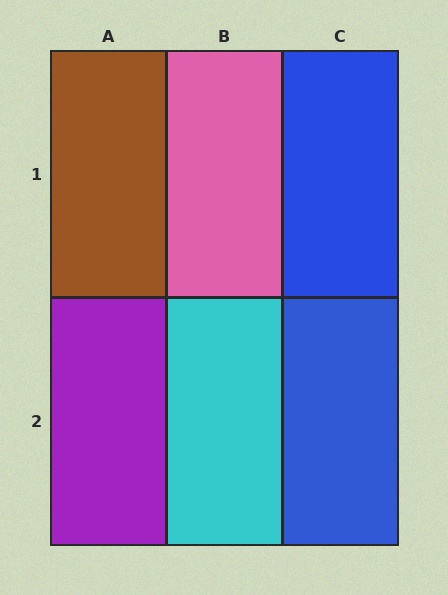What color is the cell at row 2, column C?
Blue.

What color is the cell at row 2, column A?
Purple.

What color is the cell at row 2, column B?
Cyan.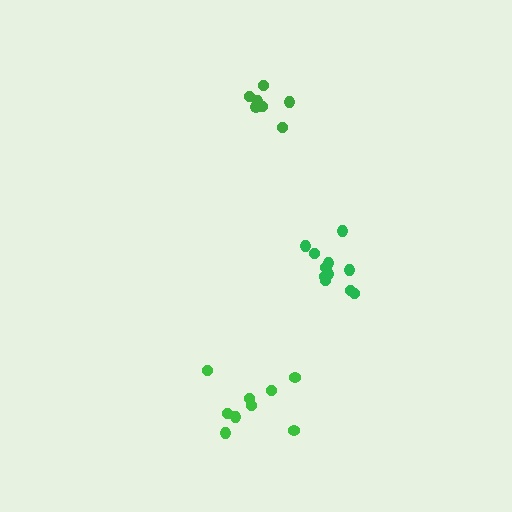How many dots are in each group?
Group 1: 7 dots, Group 2: 11 dots, Group 3: 9 dots (27 total).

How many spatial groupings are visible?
There are 3 spatial groupings.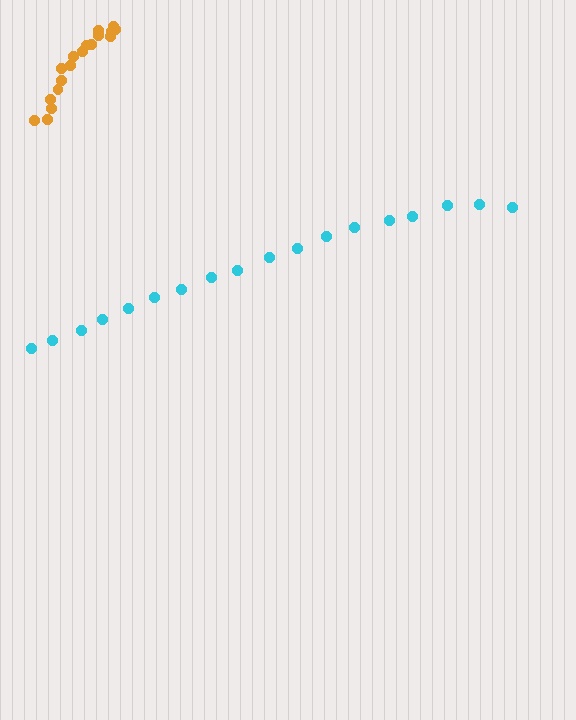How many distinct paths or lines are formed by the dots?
There are 2 distinct paths.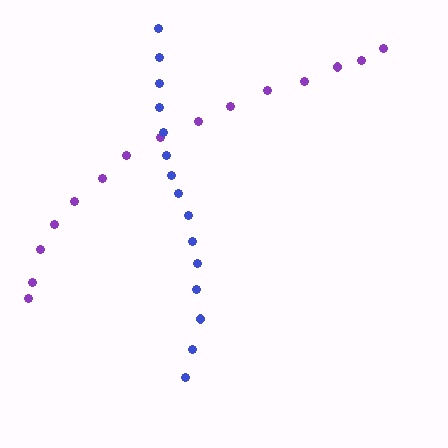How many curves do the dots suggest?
There are 2 distinct paths.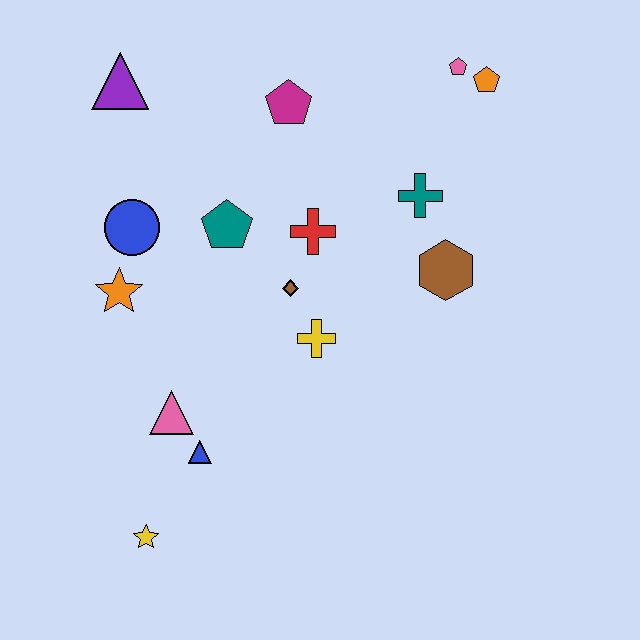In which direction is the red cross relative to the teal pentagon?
The red cross is to the right of the teal pentagon.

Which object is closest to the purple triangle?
The blue circle is closest to the purple triangle.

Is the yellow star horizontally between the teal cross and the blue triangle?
No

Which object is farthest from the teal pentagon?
The yellow star is farthest from the teal pentagon.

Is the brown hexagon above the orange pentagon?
No